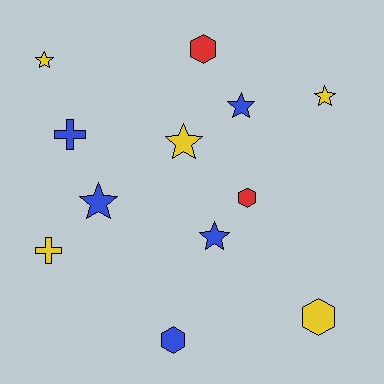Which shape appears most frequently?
Star, with 6 objects.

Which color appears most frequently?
Yellow, with 5 objects.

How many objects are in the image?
There are 12 objects.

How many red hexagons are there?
There are 2 red hexagons.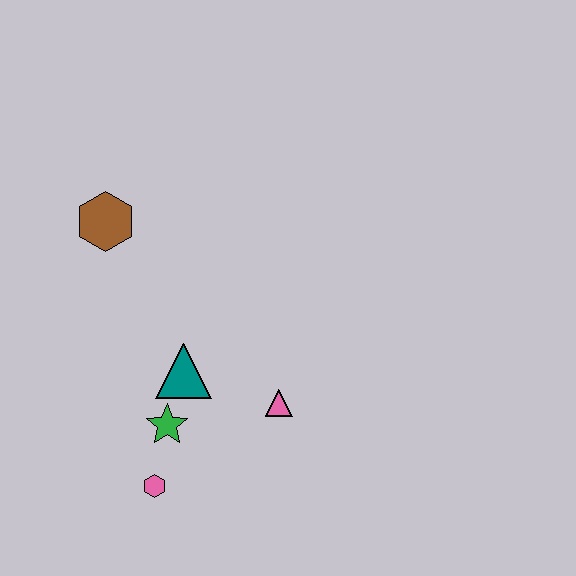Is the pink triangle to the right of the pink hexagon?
Yes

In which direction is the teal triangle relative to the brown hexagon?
The teal triangle is below the brown hexagon.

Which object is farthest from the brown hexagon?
The pink hexagon is farthest from the brown hexagon.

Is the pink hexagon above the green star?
No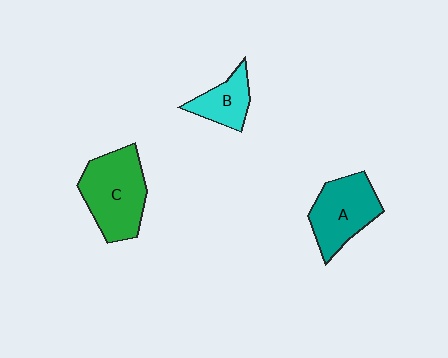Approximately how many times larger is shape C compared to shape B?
Approximately 2.0 times.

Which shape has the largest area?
Shape C (green).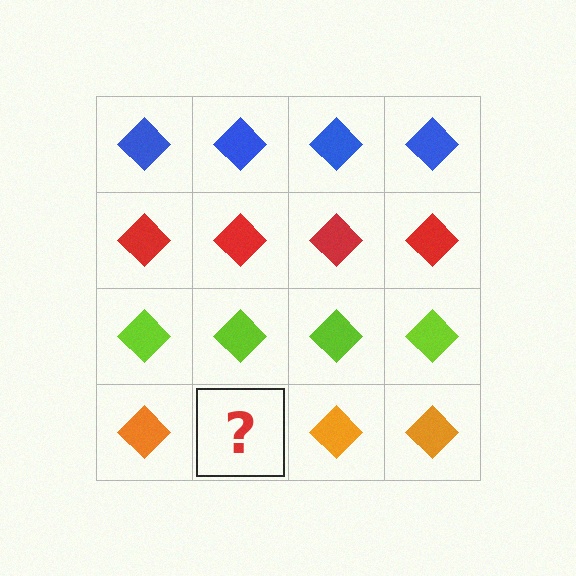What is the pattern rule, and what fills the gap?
The rule is that each row has a consistent color. The gap should be filled with an orange diamond.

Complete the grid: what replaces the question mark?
The question mark should be replaced with an orange diamond.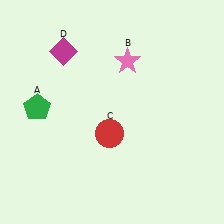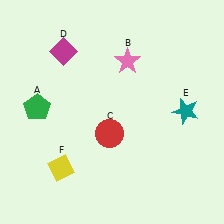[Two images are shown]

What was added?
A teal star (E), a yellow diamond (F) were added in Image 2.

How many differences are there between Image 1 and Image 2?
There are 2 differences between the two images.